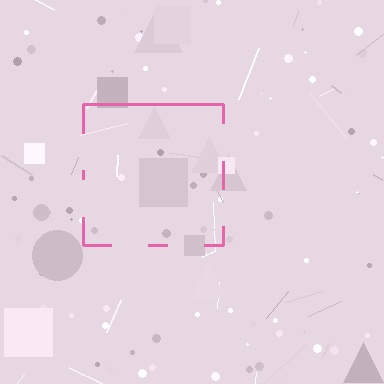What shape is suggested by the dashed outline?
The dashed outline suggests a square.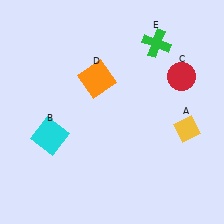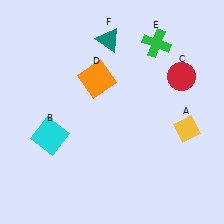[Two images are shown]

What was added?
A teal triangle (F) was added in Image 2.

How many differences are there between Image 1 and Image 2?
There is 1 difference between the two images.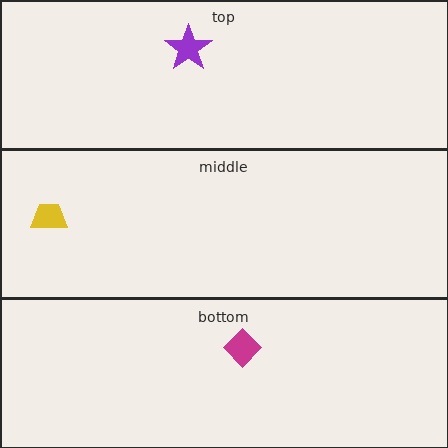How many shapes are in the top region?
1.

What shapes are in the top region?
The purple star.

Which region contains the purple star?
The top region.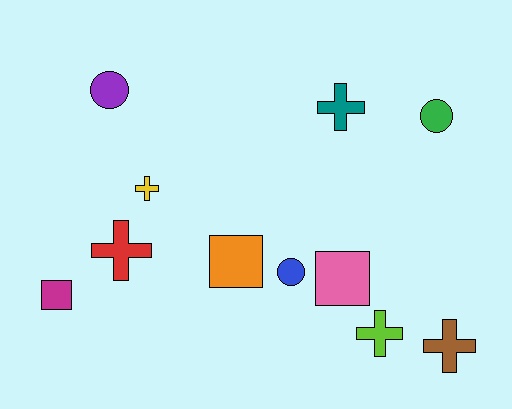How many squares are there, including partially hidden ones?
There are 3 squares.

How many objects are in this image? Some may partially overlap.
There are 11 objects.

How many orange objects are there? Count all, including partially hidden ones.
There is 1 orange object.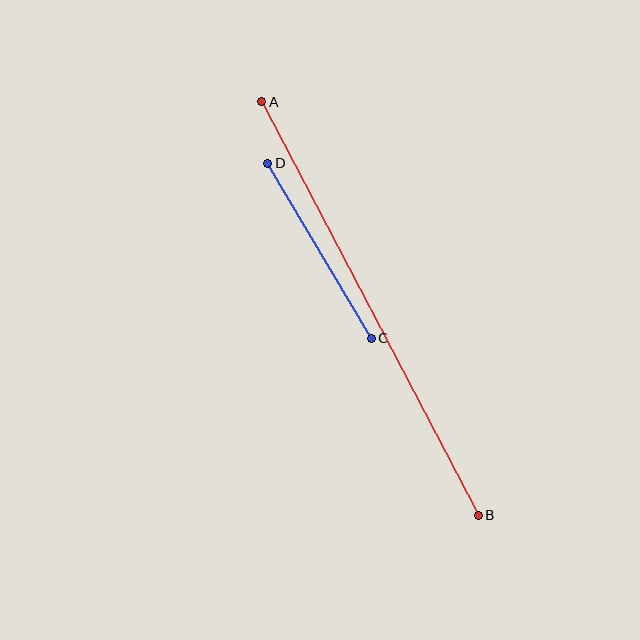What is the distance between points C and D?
The distance is approximately 203 pixels.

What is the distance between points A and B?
The distance is approximately 466 pixels.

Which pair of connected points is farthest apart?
Points A and B are farthest apart.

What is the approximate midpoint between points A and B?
The midpoint is at approximately (370, 309) pixels.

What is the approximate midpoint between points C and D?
The midpoint is at approximately (319, 251) pixels.